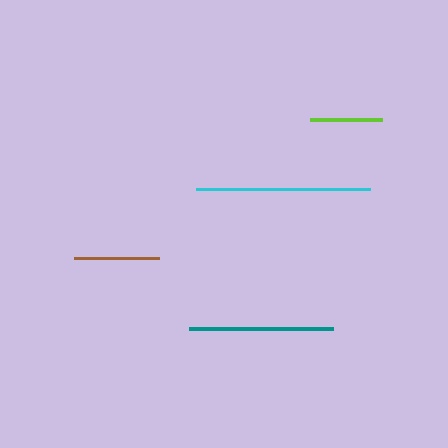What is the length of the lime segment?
The lime segment is approximately 72 pixels long.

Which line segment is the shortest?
The lime line is the shortest at approximately 72 pixels.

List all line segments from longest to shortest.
From longest to shortest: cyan, teal, brown, lime.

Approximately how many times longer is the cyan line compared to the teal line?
The cyan line is approximately 1.2 times the length of the teal line.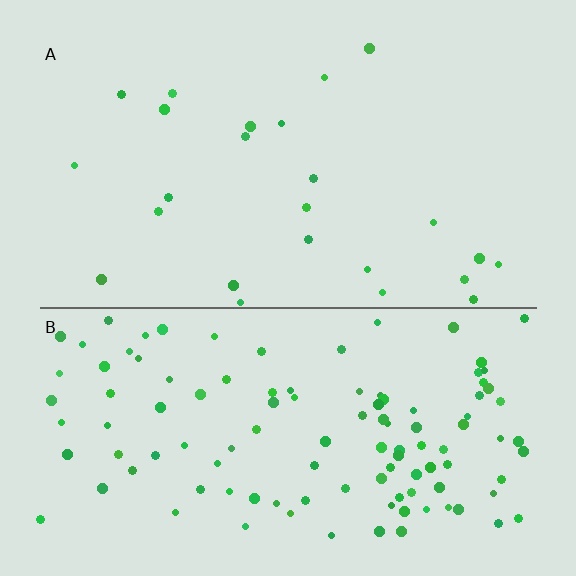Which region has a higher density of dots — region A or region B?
B (the bottom).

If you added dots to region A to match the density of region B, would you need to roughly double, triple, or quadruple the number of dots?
Approximately quadruple.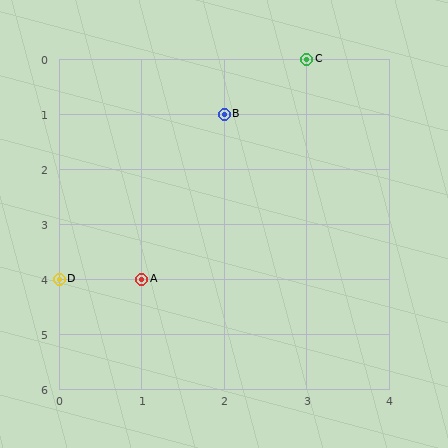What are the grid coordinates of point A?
Point A is at grid coordinates (1, 4).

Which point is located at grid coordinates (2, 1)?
Point B is at (2, 1).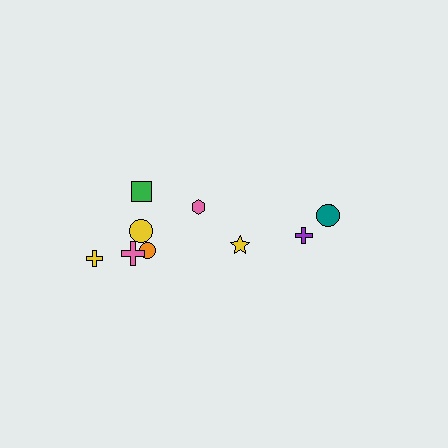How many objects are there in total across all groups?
There are 10 objects.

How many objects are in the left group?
There are 6 objects.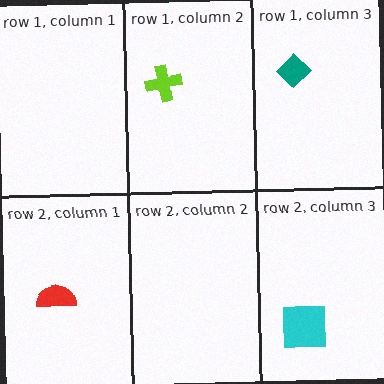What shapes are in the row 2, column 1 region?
The red semicircle.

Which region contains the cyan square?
The row 2, column 3 region.